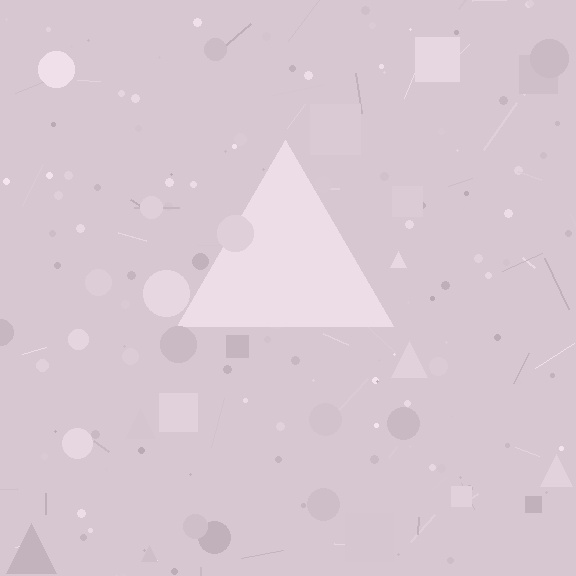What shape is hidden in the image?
A triangle is hidden in the image.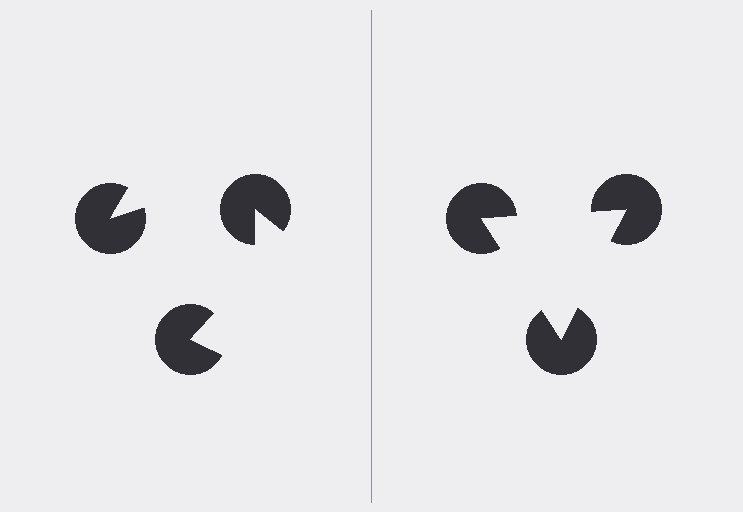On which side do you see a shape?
An illusory triangle appears on the right side. On the left side the wedge cuts are rotated, so no coherent shape forms.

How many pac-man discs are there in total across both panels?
6 — 3 on each side.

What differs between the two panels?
The pac-man discs are positioned identically on both sides; only the wedge orientations differ. On the right they align to a triangle; on the left they are misaligned.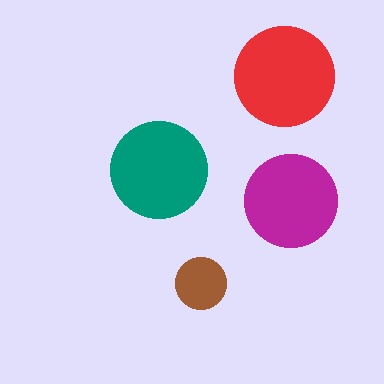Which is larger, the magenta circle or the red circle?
The red one.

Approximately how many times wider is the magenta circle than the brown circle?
About 2 times wider.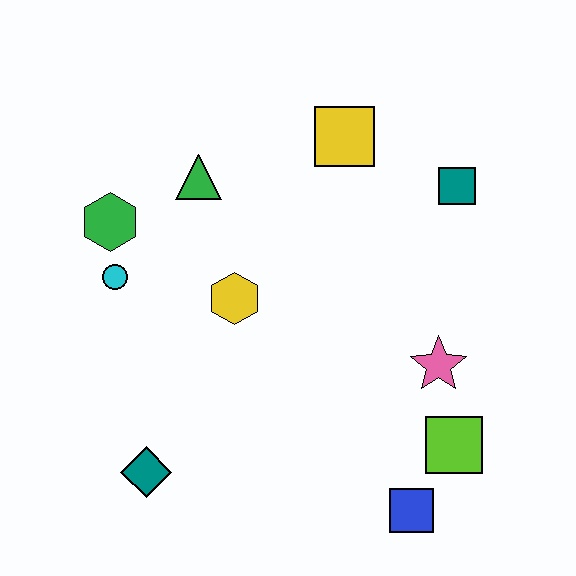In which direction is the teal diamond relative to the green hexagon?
The teal diamond is below the green hexagon.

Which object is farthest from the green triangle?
The blue square is farthest from the green triangle.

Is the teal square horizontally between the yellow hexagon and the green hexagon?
No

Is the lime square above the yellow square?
No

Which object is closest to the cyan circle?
The green hexagon is closest to the cyan circle.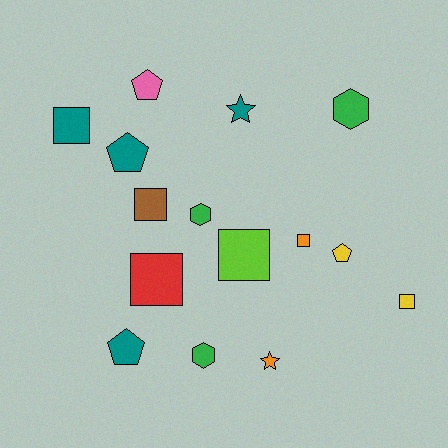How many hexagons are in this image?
There are 3 hexagons.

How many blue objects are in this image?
There are no blue objects.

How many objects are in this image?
There are 15 objects.